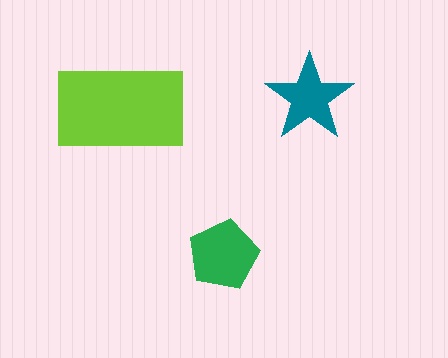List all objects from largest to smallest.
The lime rectangle, the green pentagon, the teal star.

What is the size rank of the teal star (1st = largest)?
3rd.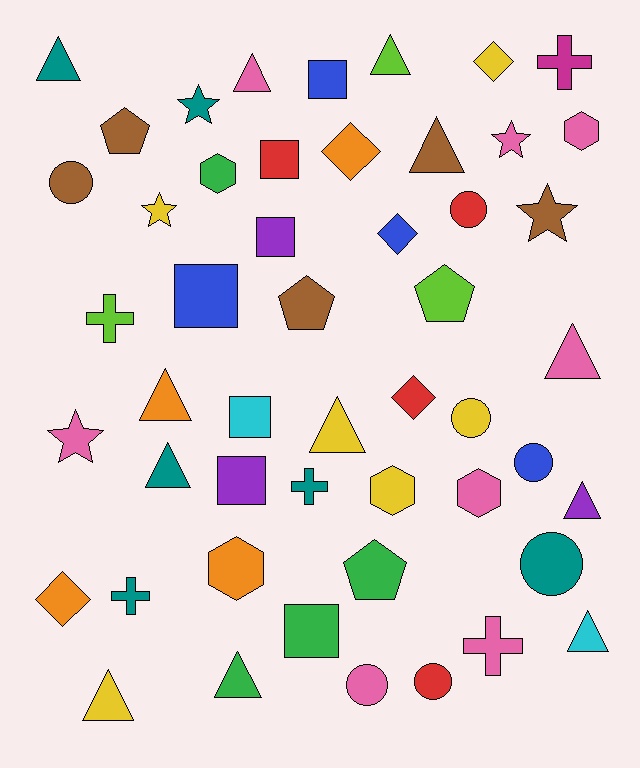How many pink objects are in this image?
There are 8 pink objects.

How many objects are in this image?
There are 50 objects.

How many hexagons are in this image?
There are 5 hexagons.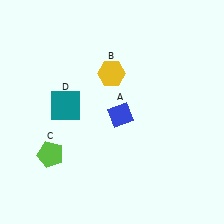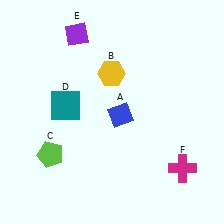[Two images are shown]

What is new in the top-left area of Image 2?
A purple diamond (E) was added in the top-left area of Image 2.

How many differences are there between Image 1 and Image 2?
There are 2 differences between the two images.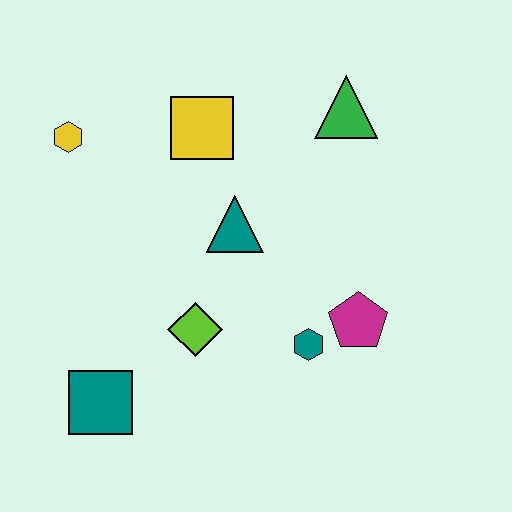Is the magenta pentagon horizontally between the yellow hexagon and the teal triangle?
No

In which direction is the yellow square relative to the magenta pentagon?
The yellow square is above the magenta pentagon.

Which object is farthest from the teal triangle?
The teal square is farthest from the teal triangle.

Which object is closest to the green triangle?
The yellow square is closest to the green triangle.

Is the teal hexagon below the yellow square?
Yes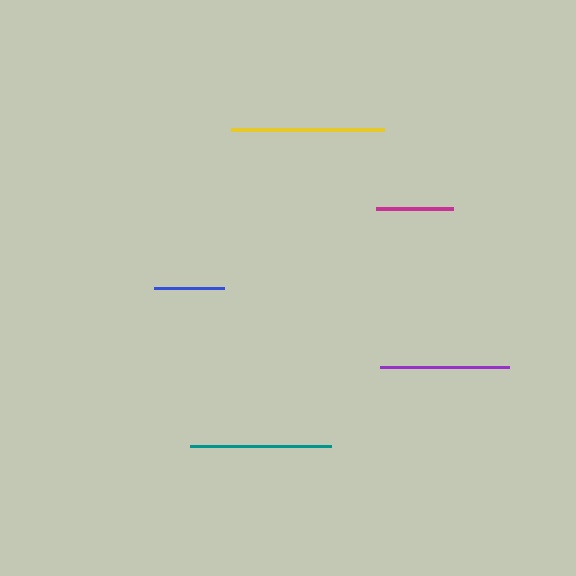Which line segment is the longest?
The yellow line is the longest at approximately 154 pixels.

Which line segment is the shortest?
The blue line is the shortest at approximately 71 pixels.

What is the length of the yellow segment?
The yellow segment is approximately 154 pixels long.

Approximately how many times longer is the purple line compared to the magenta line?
The purple line is approximately 1.7 times the length of the magenta line.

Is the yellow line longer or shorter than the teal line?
The yellow line is longer than the teal line.